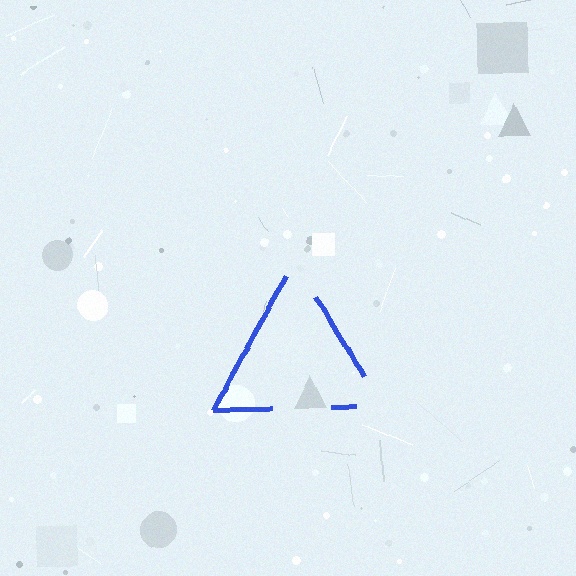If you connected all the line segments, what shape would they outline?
They would outline a triangle.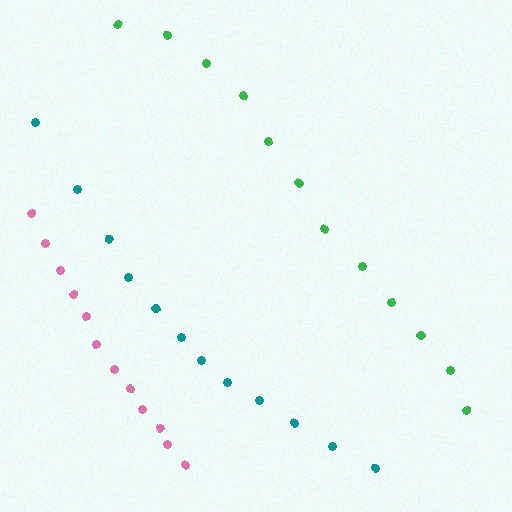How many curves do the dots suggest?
There are 3 distinct paths.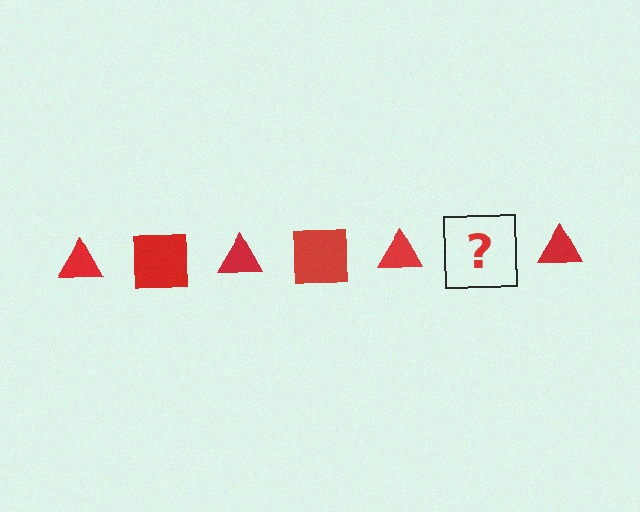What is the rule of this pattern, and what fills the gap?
The rule is that the pattern cycles through triangle, square shapes in red. The gap should be filled with a red square.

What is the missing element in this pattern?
The missing element is a red square.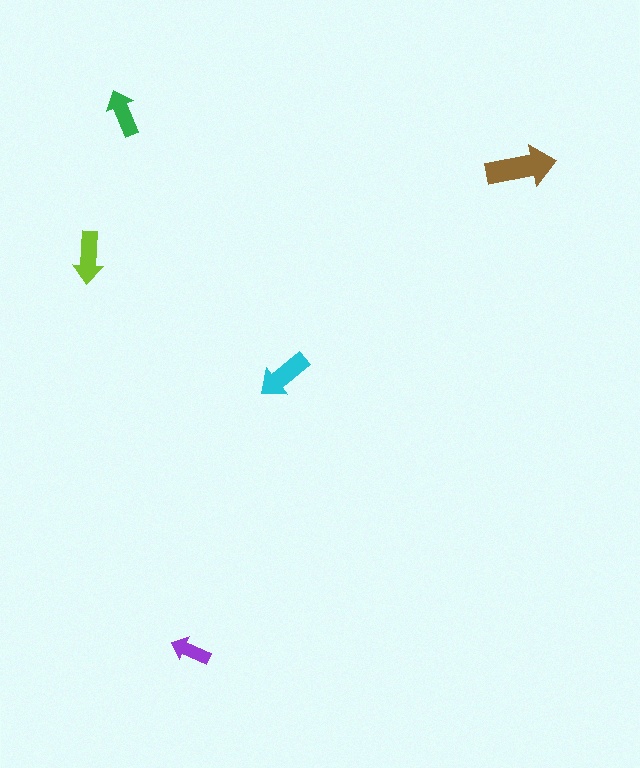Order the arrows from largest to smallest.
the brown one, the cyan one, the lime one, the green one, the purple one.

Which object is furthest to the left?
The lime arrow is leftmost.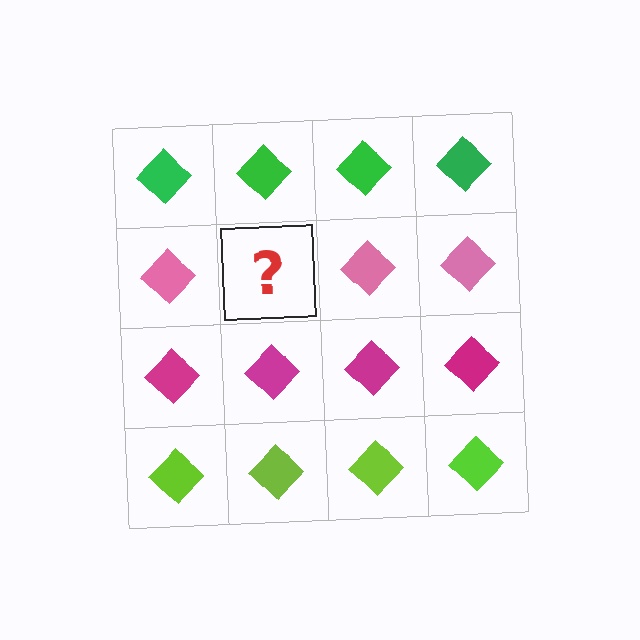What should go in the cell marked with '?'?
The missing cell should contain a pink diamond.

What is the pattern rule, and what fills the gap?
The rule is that each row has a consistent color. The gap should be filled with a pink diamond.